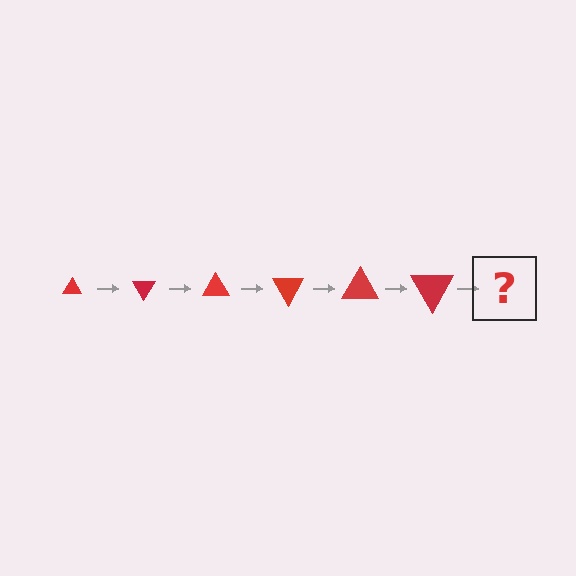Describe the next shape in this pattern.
It should be a triangle, larger than the previous one and rotated 360 degrees from the start.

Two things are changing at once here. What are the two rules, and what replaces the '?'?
The two rules are that the triangle grows larger each step and it rotates 60 degrees each step. The '?' should be a triangle, larger than the previous one and rotated 360 degrees from the start.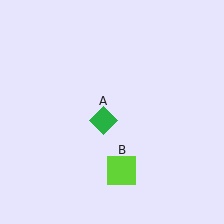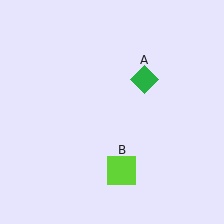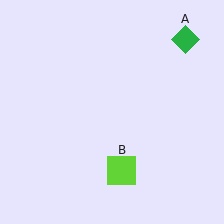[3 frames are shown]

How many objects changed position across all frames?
1 object changed position: green diamond (object A).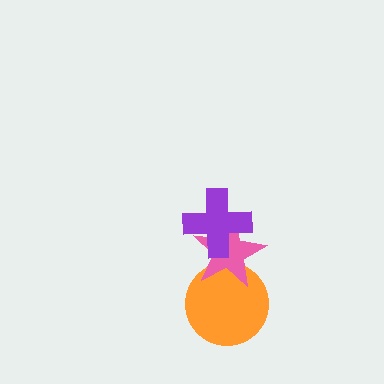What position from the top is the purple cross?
The purple cross is 1st from the top.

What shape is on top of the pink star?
The purple cross is on top of the pink star.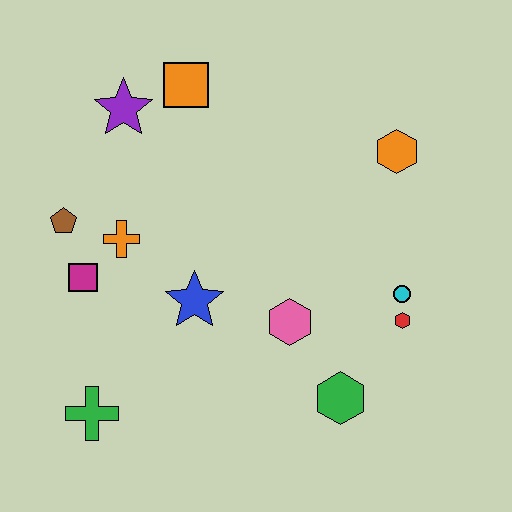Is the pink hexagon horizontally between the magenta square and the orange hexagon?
Yes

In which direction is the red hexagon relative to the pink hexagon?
The red hexagon is to the right of the pink hexagon.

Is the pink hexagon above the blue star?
No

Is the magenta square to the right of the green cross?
No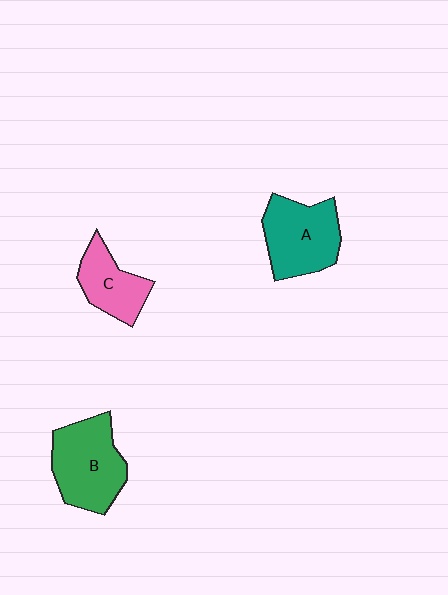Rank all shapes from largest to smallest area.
From largest to smallest: B (green), A (teal), C (pink).